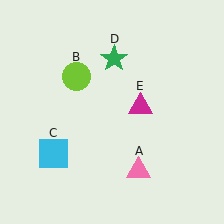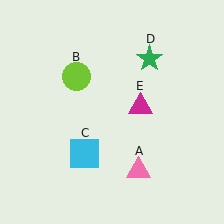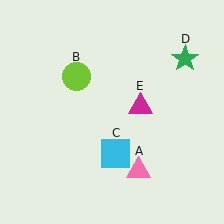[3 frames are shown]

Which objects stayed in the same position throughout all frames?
Pink triangle (object A) and lime circle (object B) and magenta triangle (object E) remained stationary.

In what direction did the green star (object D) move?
The green star (object D) moved right.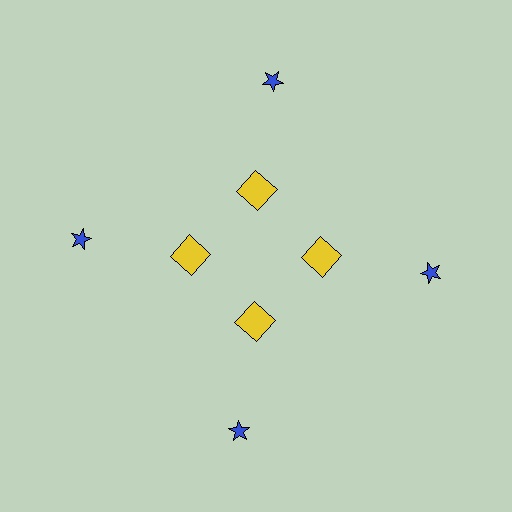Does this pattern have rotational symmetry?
Yes, this pattern has 4-fold rotational symmetry. It looks the same after rotating 90 degrees around the center.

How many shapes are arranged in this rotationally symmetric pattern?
There are 8 shapes, arranged in 4 groups of 2.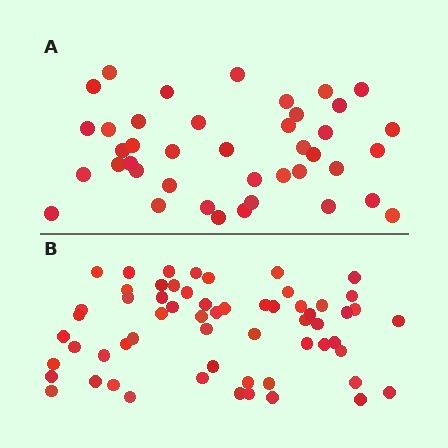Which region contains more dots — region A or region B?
Region B (the bottom region) has more dots.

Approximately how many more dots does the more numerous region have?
Region B has approximately 20 more dots than region A.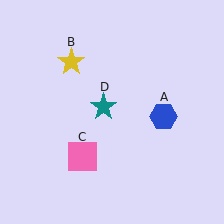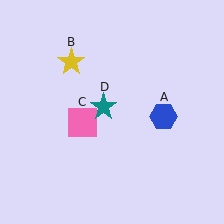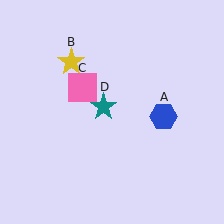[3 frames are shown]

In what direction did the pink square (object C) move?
The pink square (object C) moved up.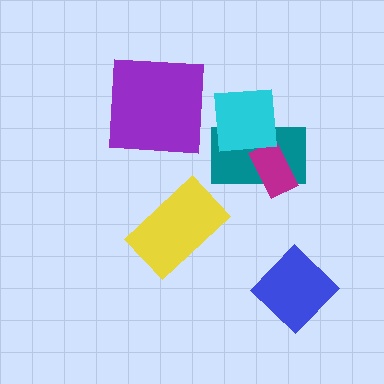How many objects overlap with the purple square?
0 objects overlap with the purple square.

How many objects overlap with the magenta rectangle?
2 objects overlap with the magenta rectangle.